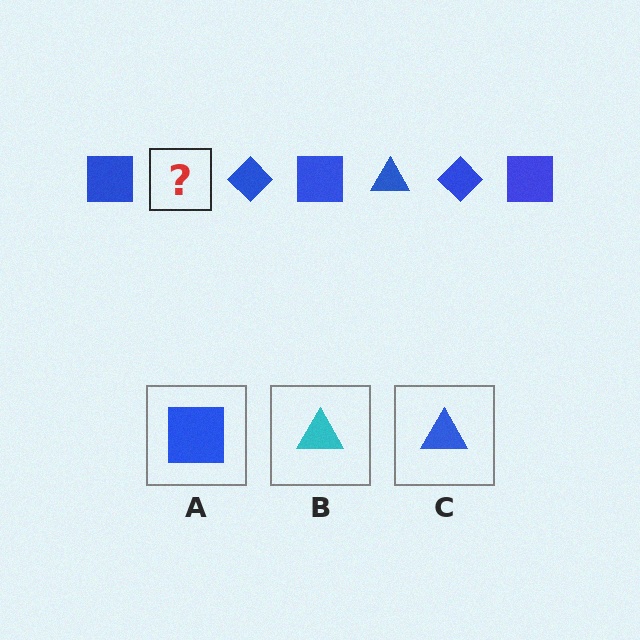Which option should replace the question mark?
Option C.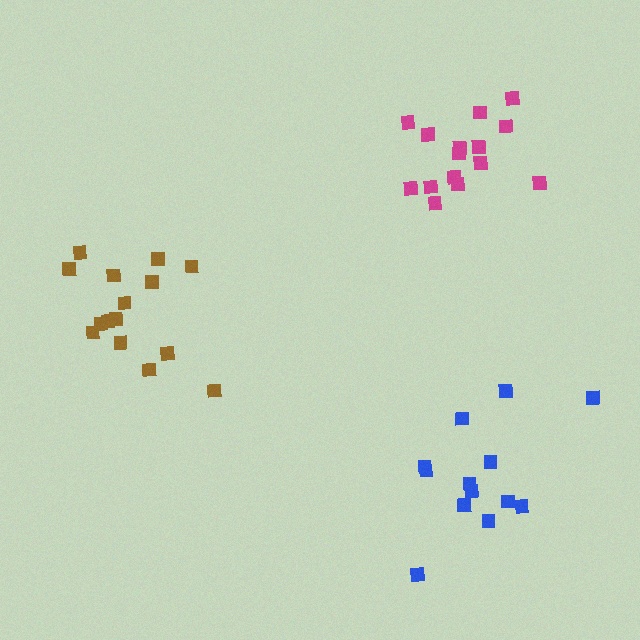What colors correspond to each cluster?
The clusters are colored: blue, brown, magenta.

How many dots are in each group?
Group 1: 13 dots, Group 2: 15 dots, Group 3: 15 dots (43 total).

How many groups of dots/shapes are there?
There are 3 groups.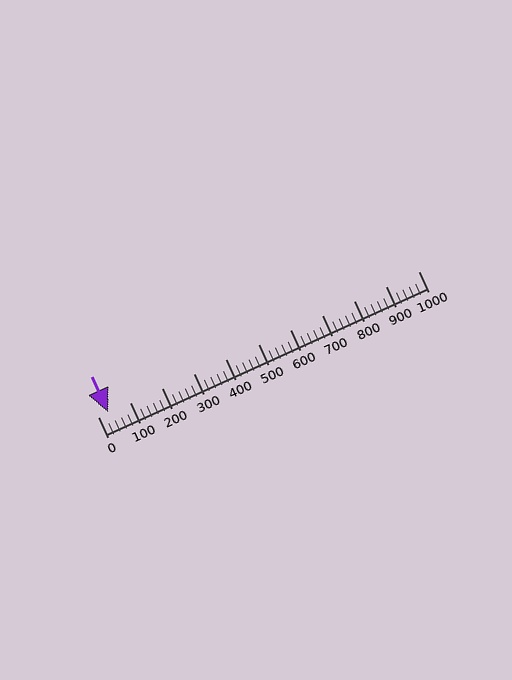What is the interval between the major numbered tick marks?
The major tick marks are spaced 100 units apart.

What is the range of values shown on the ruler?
The ruler shows values from 0 to 1000.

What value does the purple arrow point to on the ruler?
The purple arrow points to approximately 32.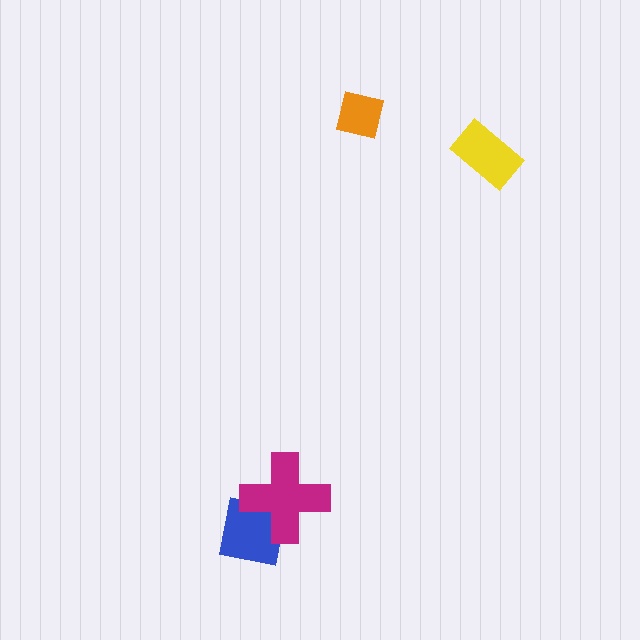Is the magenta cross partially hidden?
No, no other shape covers it.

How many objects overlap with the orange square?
0 objects overlap with the orange square.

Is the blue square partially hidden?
Yes, it is partially covered by another shape.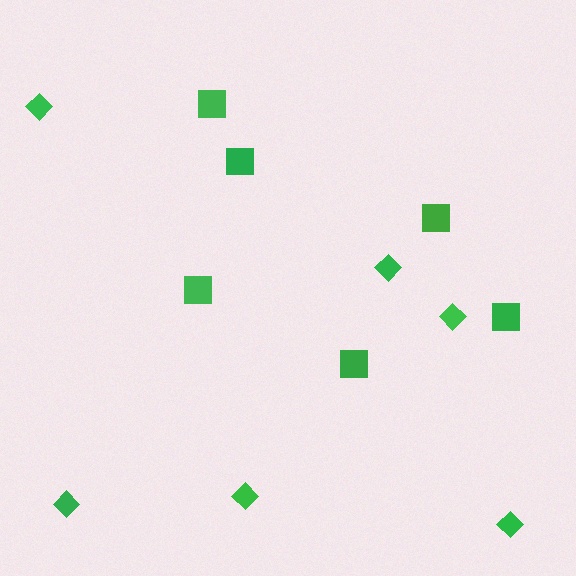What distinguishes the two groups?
There are 2 groups: one group of diamonds (6) and one group of squares (6).